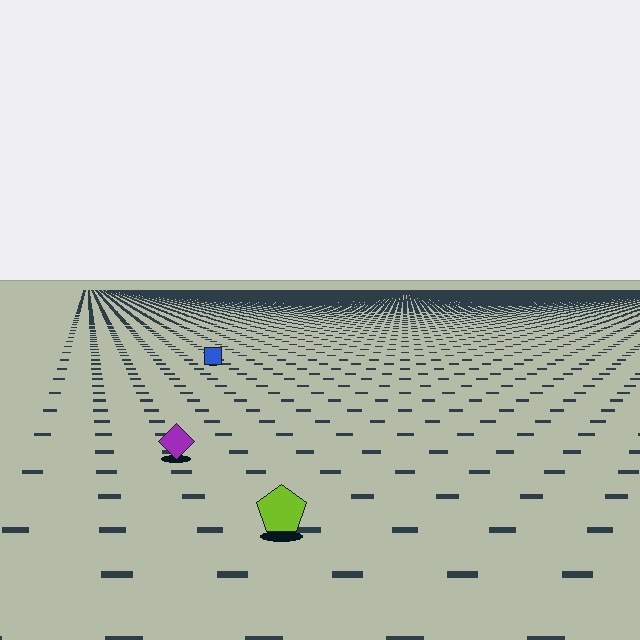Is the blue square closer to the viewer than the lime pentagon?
No. The lime pentagon is closer — you can tell from the texture gradient: the ground texture is coarser near it.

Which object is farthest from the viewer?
The blue square is farthest from the viewer. It appears smaller and the ground texture around it is denser.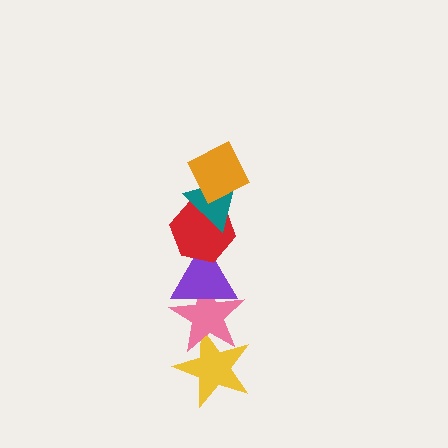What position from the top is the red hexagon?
The red hexagon is 3rd from the top.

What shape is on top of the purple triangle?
The red hexagon is on top of the purple triangle.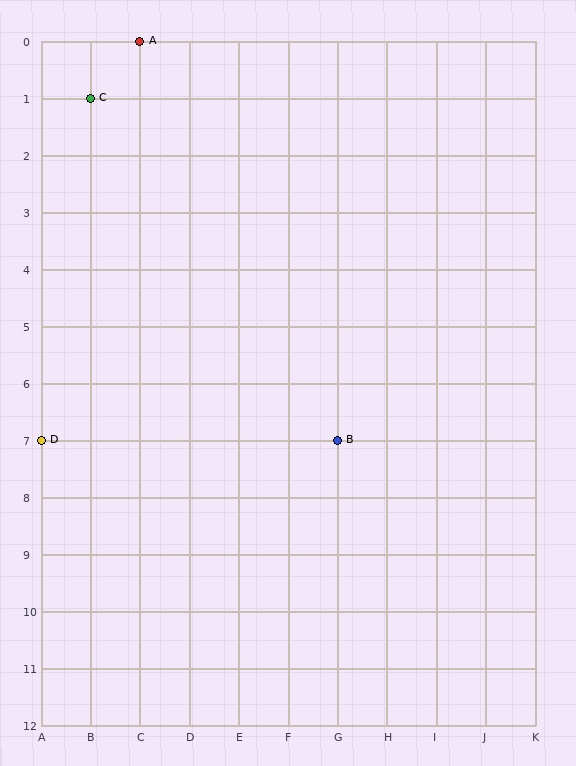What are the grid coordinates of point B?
Point B is at grid coordinates (G, 7).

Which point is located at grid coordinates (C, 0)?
Point A is at (C, 0).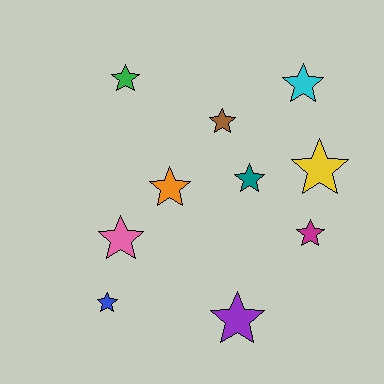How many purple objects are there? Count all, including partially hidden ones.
There is 1 purple object.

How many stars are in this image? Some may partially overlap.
There are 10 stars.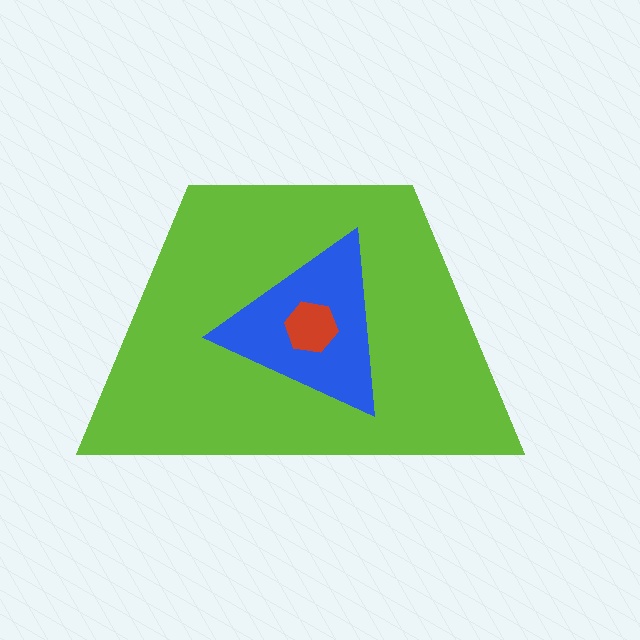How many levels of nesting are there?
3.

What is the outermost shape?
The lime trapezoid.